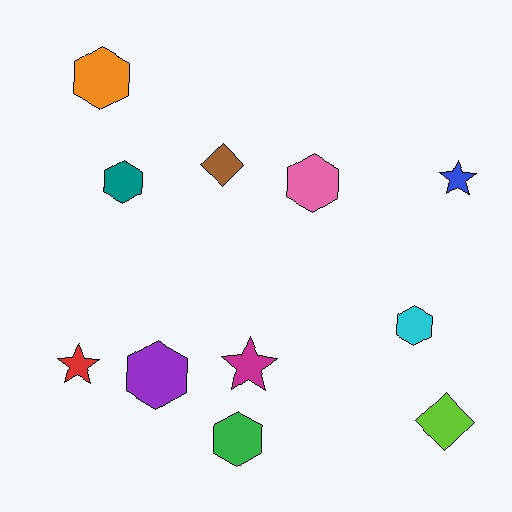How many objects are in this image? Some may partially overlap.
There are 11 objects.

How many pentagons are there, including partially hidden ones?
There are no pentagons.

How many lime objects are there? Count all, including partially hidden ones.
There is 1 lime object.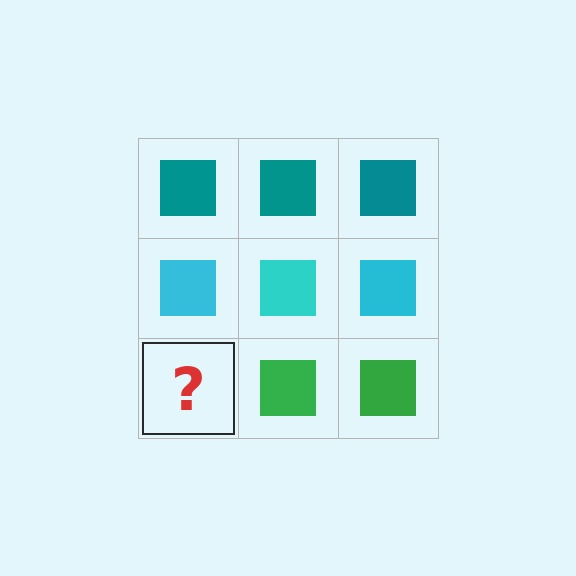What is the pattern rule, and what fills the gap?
The rule is that each row has a consistent color. The gap should be filled with a green square.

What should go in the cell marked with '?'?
The missing cell should contain a green square.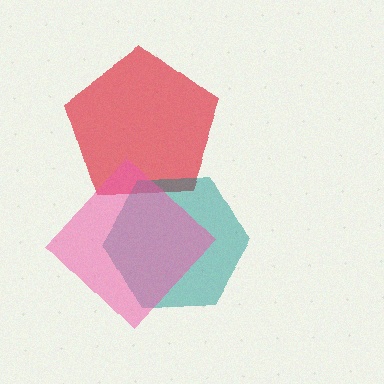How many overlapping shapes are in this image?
There are 3 overlapping shapes in the image.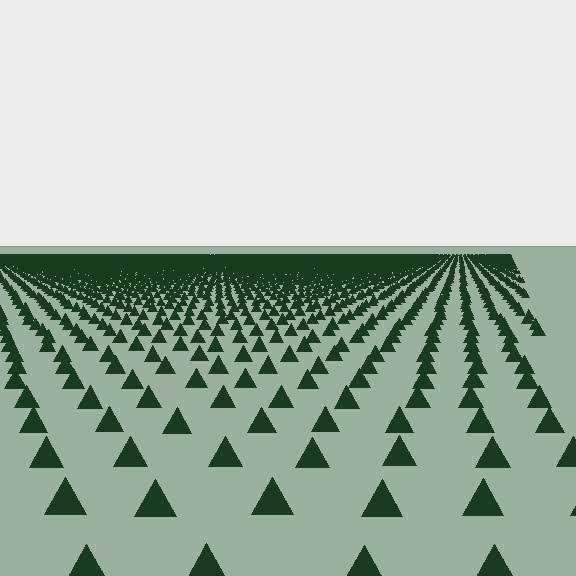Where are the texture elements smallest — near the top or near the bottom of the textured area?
Near the top.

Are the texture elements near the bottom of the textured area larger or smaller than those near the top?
Larger. Near the bottom, elements are closer to the viewer and appear at a bigger on-screen size.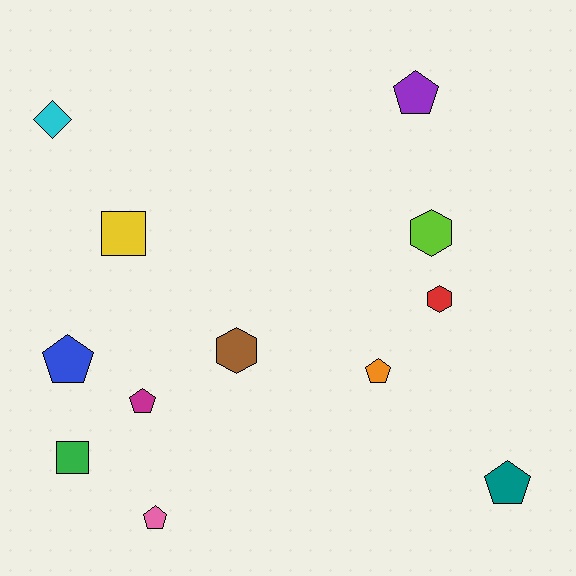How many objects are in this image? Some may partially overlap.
There are 12 objects.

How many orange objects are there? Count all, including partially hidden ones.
There is 1 orange object.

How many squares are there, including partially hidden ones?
There are 2 squares.